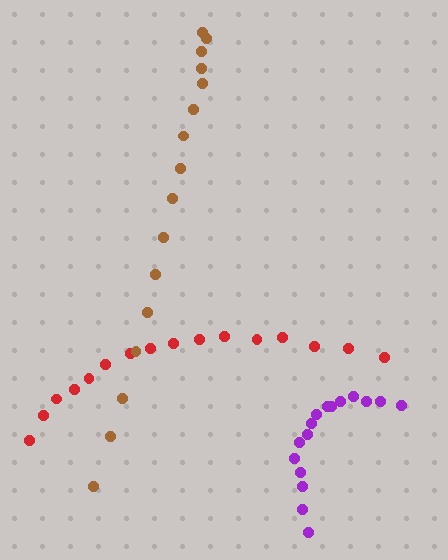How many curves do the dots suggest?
There are 3 distinct paths.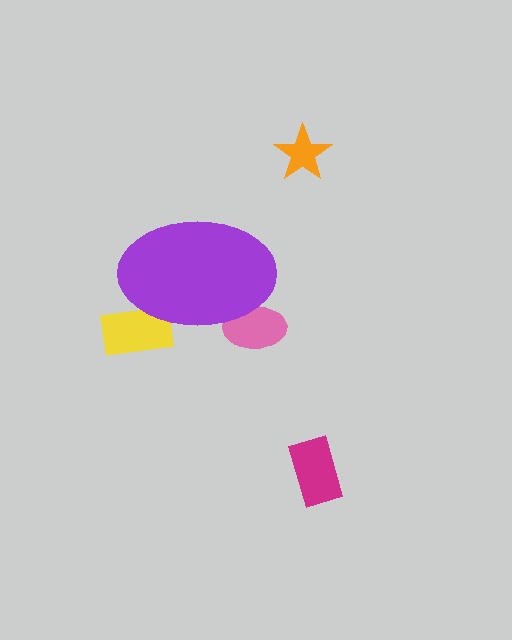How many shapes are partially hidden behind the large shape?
2 shapes are partially hidden.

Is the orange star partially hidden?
No, the orange star is fully visible.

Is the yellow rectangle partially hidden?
Yes, the yellow rectangle is partially hidden behind the purple ellipse.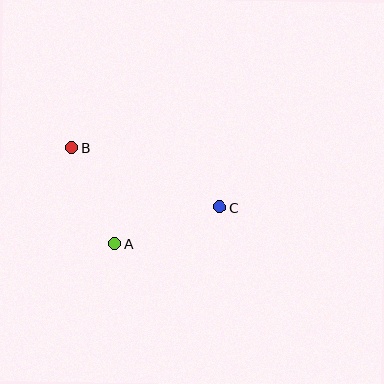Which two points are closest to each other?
Points A and B are closest to each other.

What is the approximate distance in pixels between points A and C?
The distance between A and C is approximately 111 pixels.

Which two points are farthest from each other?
Points B and C are farthest from each other.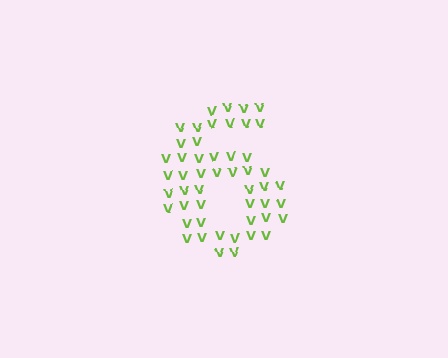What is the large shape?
The large shape is the digit 6.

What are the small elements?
The small elements are letter V's.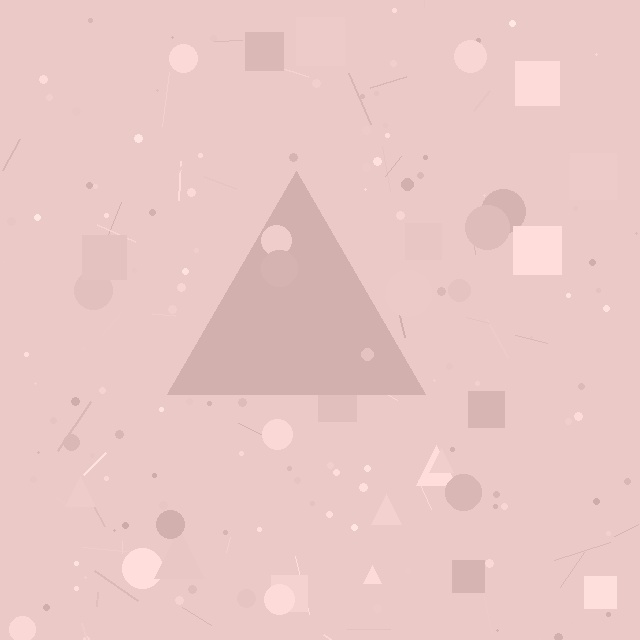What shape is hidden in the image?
A triangle is hidden in the image.